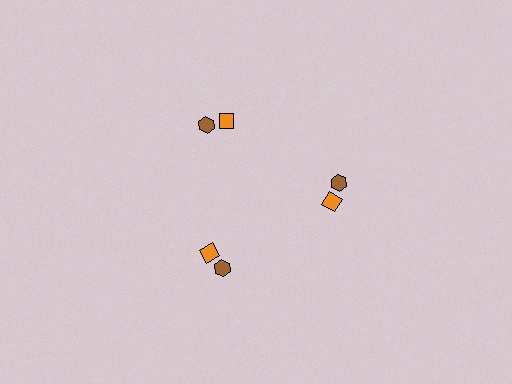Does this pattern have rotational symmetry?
Yes, this pattern has 3-fold rotational symmetry. It looks the same after rotating 120 degrees around the center.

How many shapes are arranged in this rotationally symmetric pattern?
There are 6 shapes, arranged in 3 groups of 2.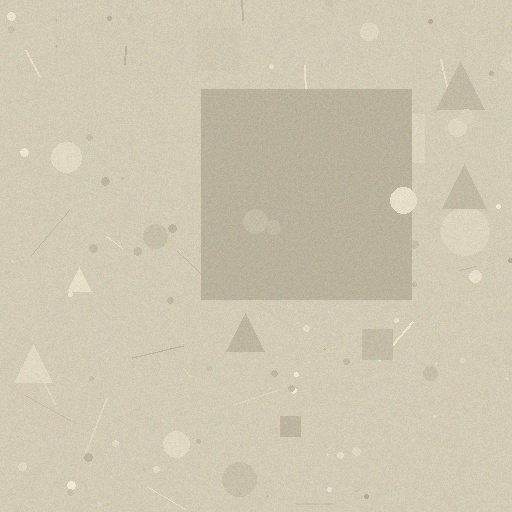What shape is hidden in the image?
A square is hidden in the image.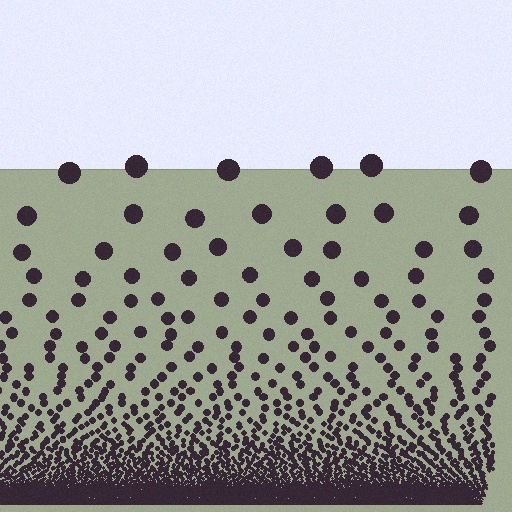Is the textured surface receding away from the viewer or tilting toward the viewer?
The surface appears to tilt toward the viewer. Texture elements get larger and sparser toward the top.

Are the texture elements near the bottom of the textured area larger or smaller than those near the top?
Smaller. The gradient is inverted — elements near the bottom are smaller and denser.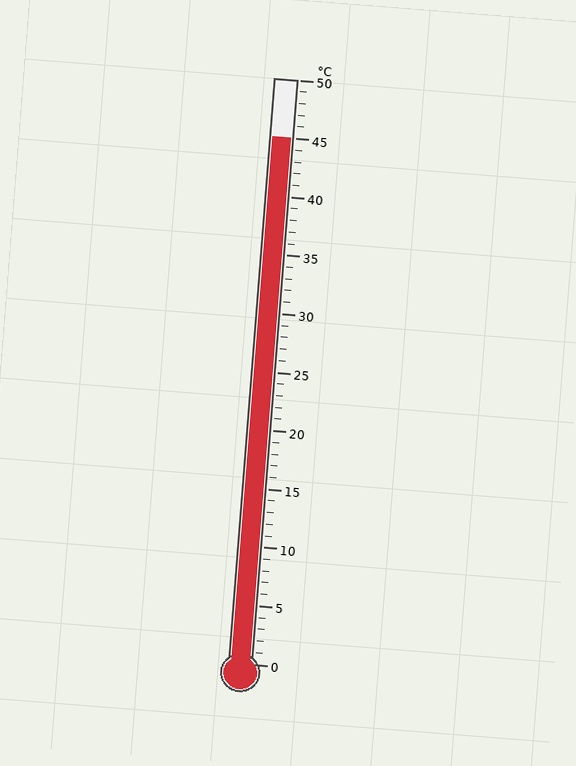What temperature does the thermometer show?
The thermometer shows approximately 45°C.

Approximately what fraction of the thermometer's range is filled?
The thermometer is filled to approximately 90% of its range.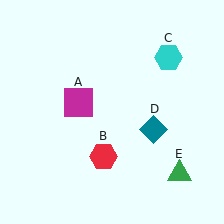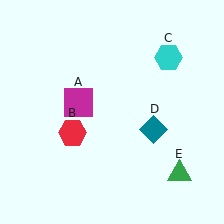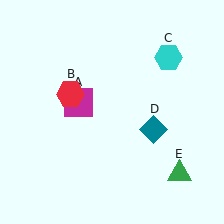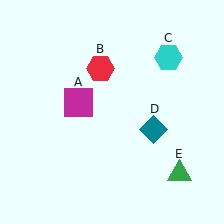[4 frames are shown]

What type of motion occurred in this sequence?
The red hexagon (object B) rotated clockwise around the center of the scene.